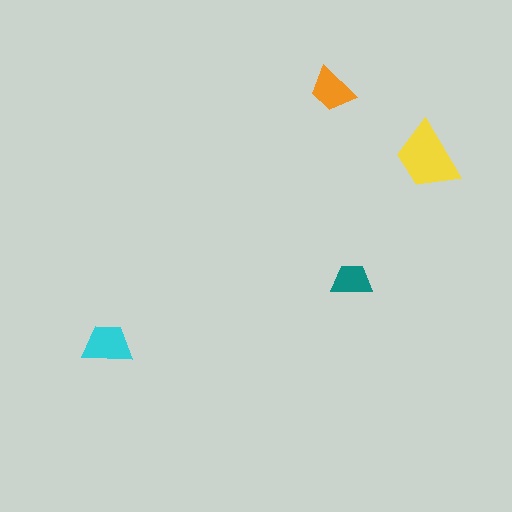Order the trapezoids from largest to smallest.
the yellow one, the cyan one, the orange one, the teal one.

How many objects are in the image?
There are 4 objects in the image.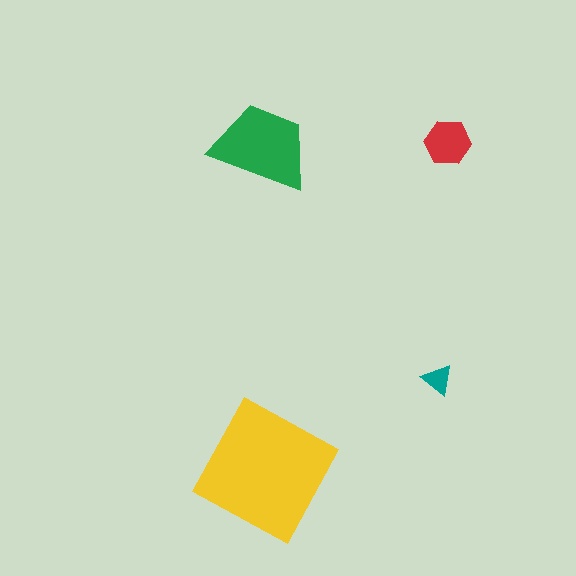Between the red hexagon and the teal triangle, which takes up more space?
The red hexagon.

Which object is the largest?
The yellow square.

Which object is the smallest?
The teal triangle.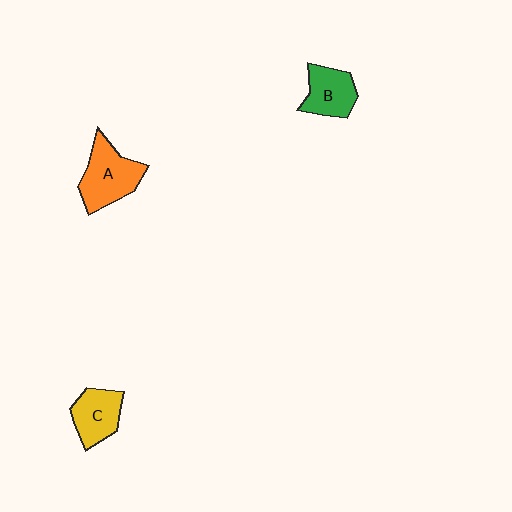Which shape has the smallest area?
Shape B (green).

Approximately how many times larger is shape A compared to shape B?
Approximately 1.3 times.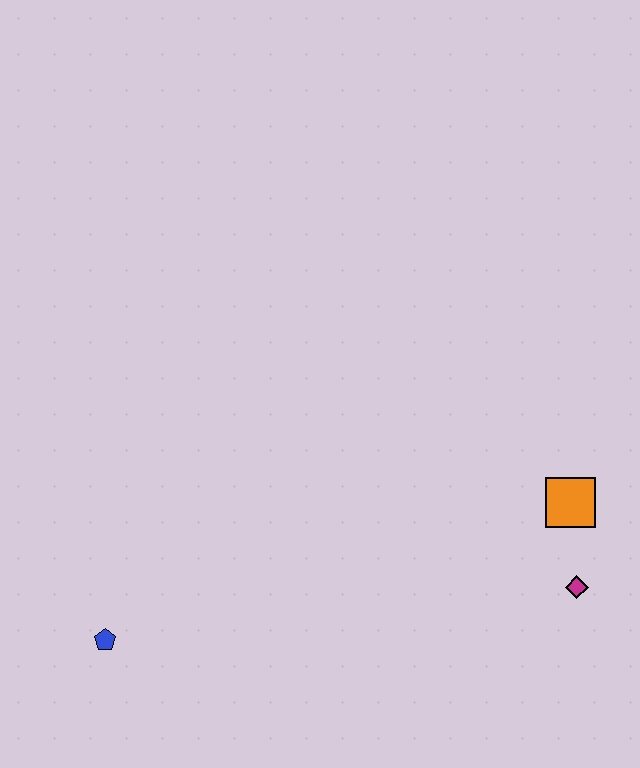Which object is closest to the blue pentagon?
The magenta diamond is closest to the blue pentagon.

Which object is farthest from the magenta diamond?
The blue pentagon is farthest from the magenta diamond.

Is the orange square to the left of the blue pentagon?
No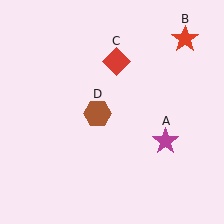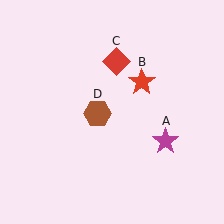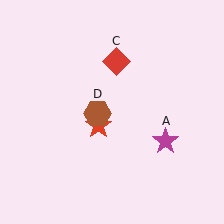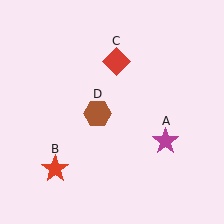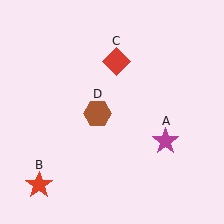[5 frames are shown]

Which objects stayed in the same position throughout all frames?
Magenta star (object A) and red diamond (object C) and brown hexagon (object D) remained stationary.